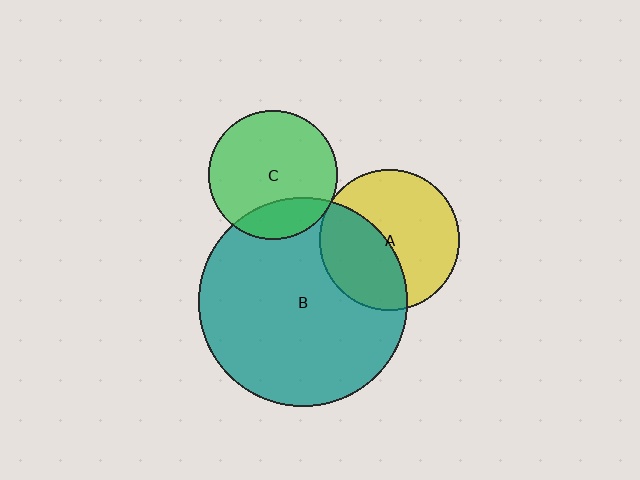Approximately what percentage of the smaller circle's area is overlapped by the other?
Approximately 40%.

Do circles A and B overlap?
Yes.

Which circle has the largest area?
Circle B (teal).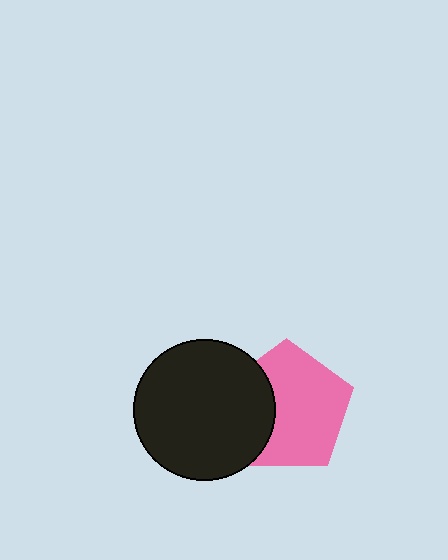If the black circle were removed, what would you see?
You would see the complete pink pentagon.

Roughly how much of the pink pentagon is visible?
Most of it is visible (roughly 69%).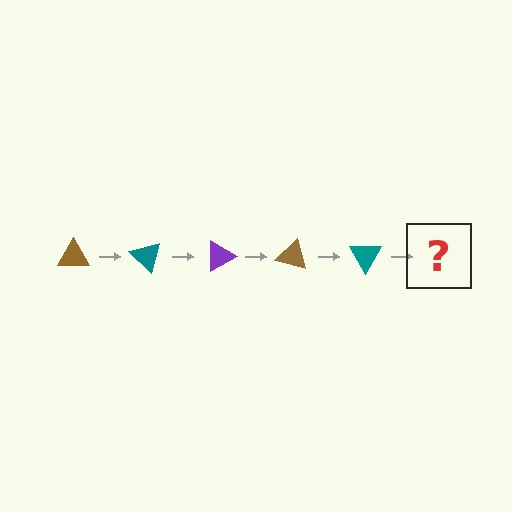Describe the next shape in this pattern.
It should be a purple triangle, rotated 225 degrees from the start.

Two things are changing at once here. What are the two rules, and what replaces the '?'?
The two rules are that it rotates 45 degrees each step and the color cycles through brown, teal, and purple. The '?' should be a purple triangle, rotated 225 degrees from the start.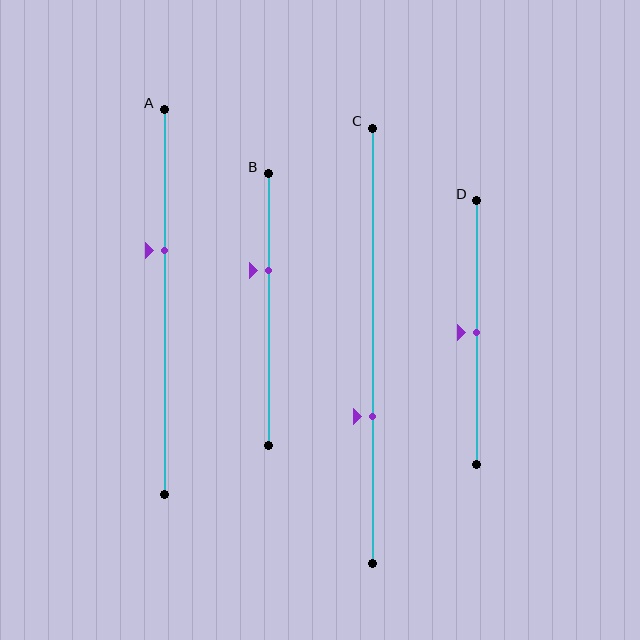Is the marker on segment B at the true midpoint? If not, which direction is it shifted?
No, the marker on segment B is shifted upward by about 14% of the segment length.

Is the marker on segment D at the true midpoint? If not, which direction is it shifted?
Yes, the marker on segment D is at the true midpoint.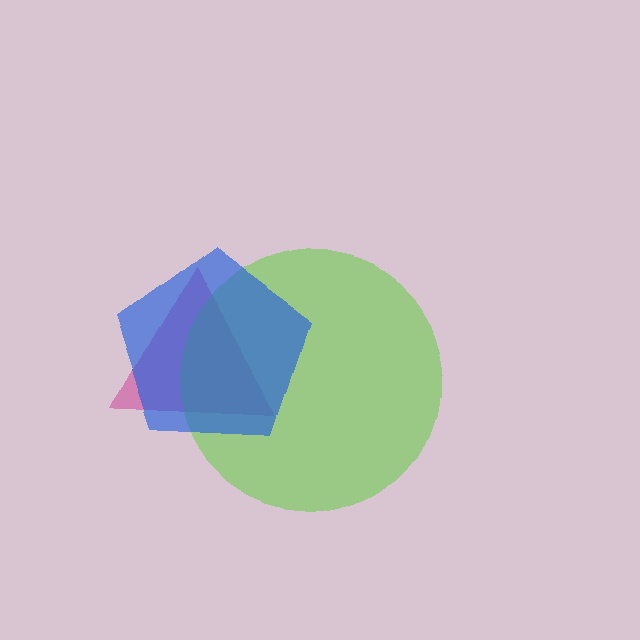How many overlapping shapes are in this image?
There are 3 overlapping shapes in the image.